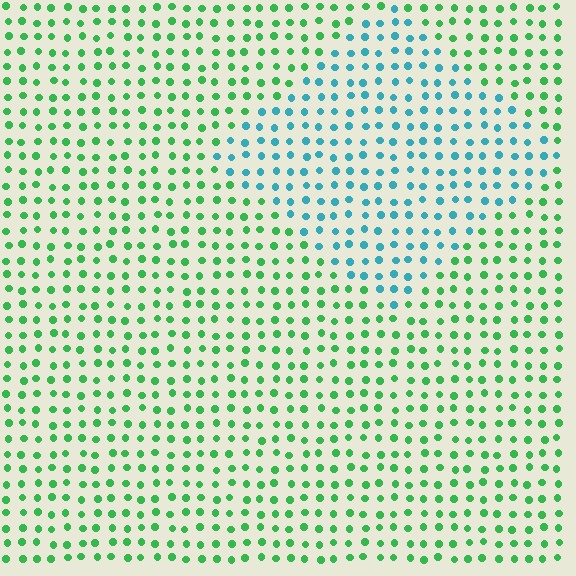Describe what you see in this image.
The image is filled with small green elements in a uniform arrangement. A diamond-shaped region is visible where the elements are tinted to a slightly different hue, forming a subtle color boundary.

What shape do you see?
I see a diamond.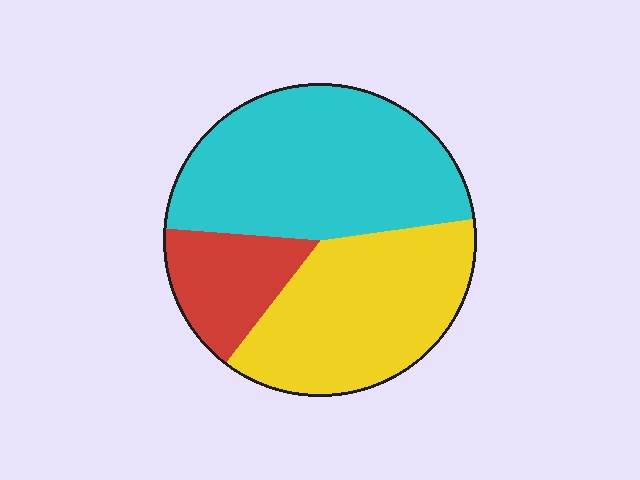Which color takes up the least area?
Red, at roughly 15%.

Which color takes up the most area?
Cyan, at roughly 45%.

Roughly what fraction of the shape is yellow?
Yellow takes up between a third and a half of the shape.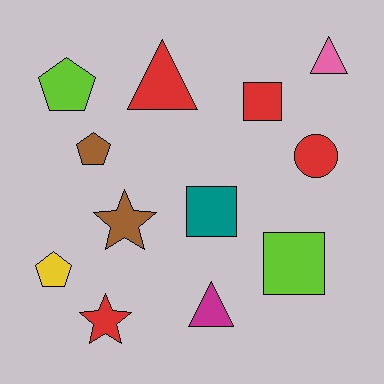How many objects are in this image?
There are 12 objects.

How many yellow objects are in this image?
There is 1 yellow object.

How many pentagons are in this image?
There are 3 pentagons.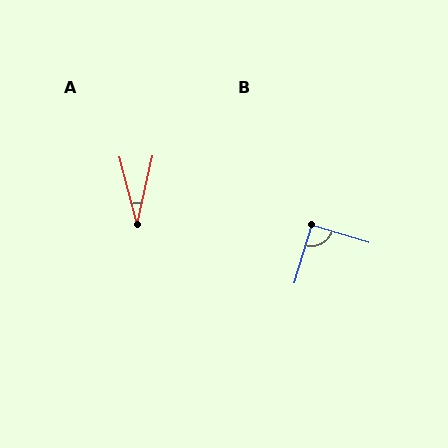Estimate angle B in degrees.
Approximately 90 degrees.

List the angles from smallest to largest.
A (27°), B (90°).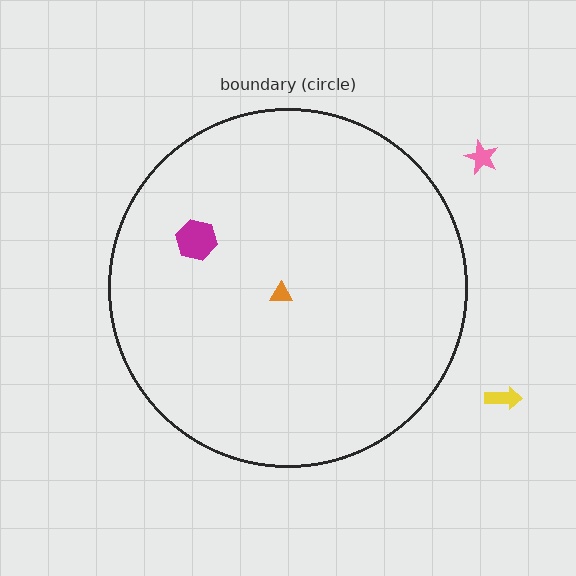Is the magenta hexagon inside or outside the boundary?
Inside.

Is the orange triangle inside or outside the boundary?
Inside.